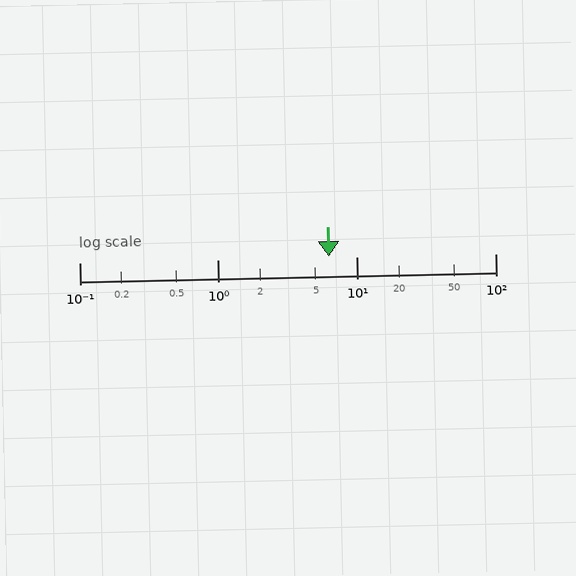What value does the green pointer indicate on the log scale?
The pointer indicates approximately 6.3.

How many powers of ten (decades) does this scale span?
The scale spans 3 decades, from 0.1 to 100.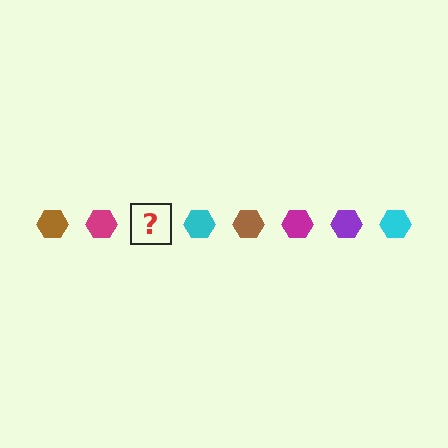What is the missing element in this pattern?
The missing element is a purple hexagon.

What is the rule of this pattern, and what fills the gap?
The rule is that the pattern cycles through brown, magenta, purple, cyan hexagons. The gap should be filled with a purple hexagon.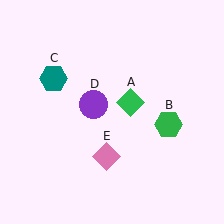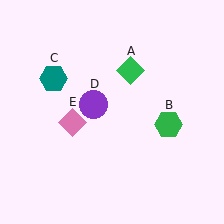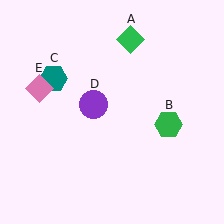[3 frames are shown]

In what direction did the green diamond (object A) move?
The green diamond (object A) moved up.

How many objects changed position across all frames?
2 objects changed position: green diamond (object A), pink diamond (object E).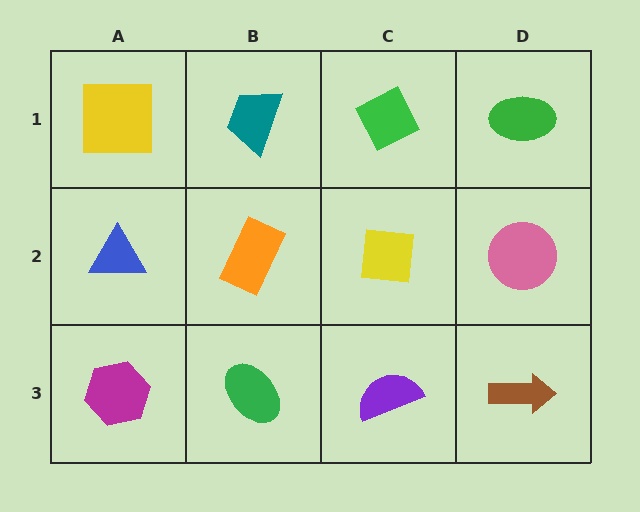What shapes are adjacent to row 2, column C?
A green diamond (row 1, column C), a purple semicircle (row 3, column C), an orange rectangle (row 2, column B), a pink circle (row 2, column D).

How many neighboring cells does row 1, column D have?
2.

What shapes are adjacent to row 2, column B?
A teal trapezoid (row 1, column B), a green ellipse (row 3, column B), a blue triangle (row 2, column A), a yellow square (row 2, column C).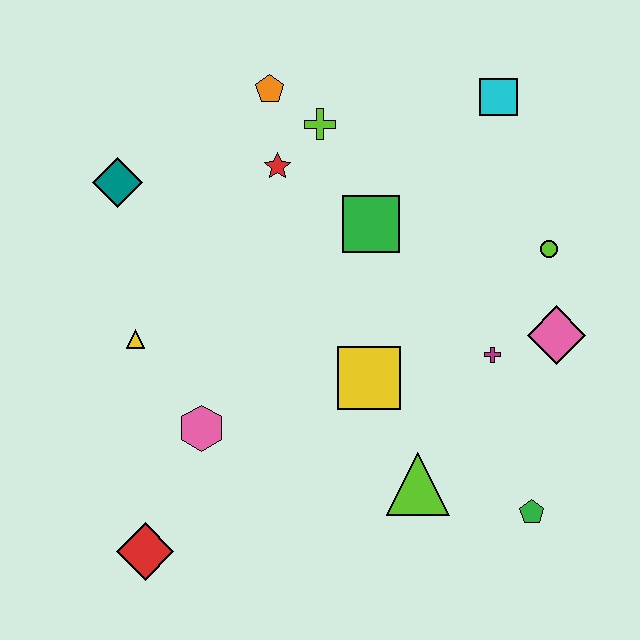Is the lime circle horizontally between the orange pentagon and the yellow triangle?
No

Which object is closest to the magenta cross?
The pink diamond is closest to the magenta cross.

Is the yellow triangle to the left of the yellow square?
Yes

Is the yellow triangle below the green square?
Yes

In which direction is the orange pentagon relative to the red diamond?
The orange pentagon is above the red diamond.